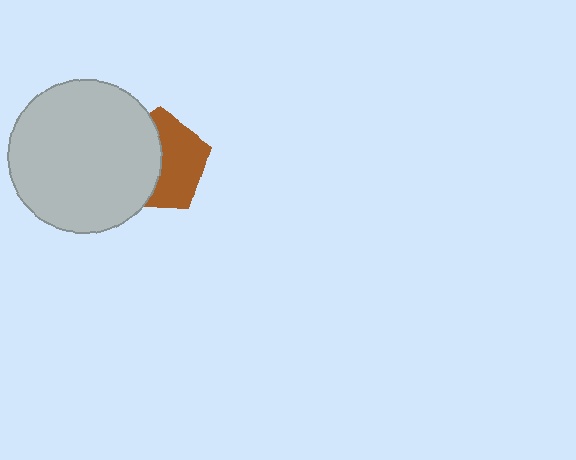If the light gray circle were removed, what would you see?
You would see the complete brown pentagon.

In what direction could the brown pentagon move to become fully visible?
The brown pentagon could move right. That would shift it out from behind the light gray circle entirely.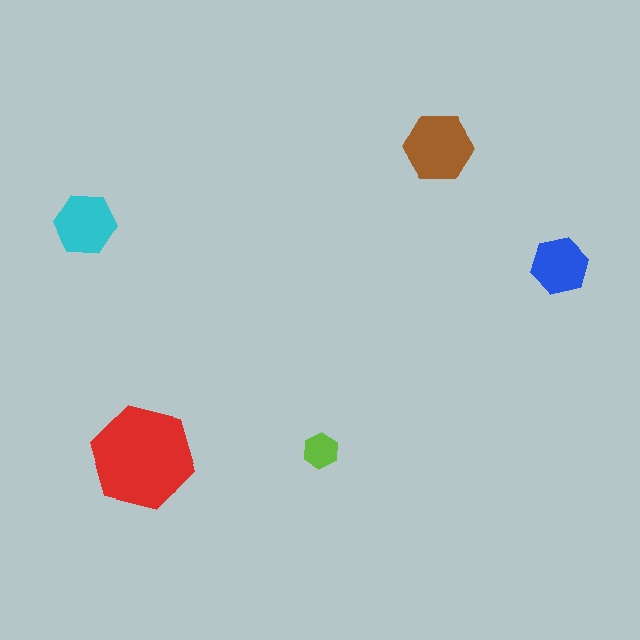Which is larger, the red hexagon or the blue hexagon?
The red one.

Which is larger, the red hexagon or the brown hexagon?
The red one.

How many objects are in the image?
There are 5 objects in the image.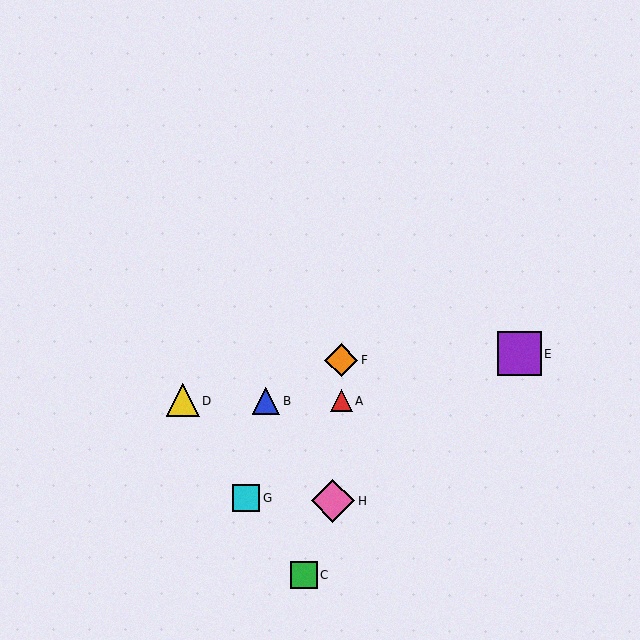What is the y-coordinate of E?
Object E is at y≈353.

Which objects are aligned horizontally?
Objects A, B, D are aligned horizontally.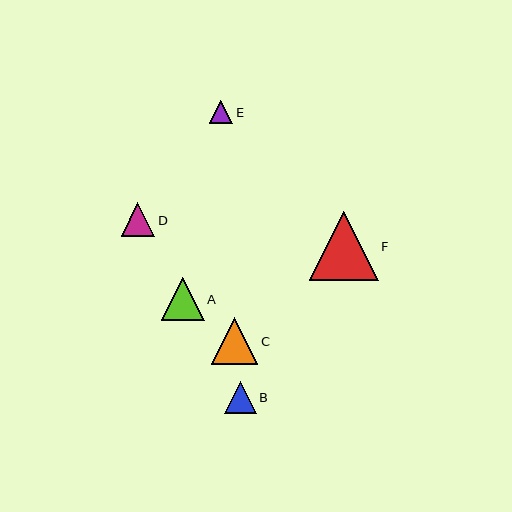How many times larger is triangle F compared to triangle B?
Triangle F is approximately 2.2 times the size of triangle B.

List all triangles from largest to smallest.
From largest to smallest: F, C, A, D, B, E.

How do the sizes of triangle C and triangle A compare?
Triangle C and triangle A are approximately the same size.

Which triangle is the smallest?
Triangle E is the smallest with a size of approximately 23 pixels.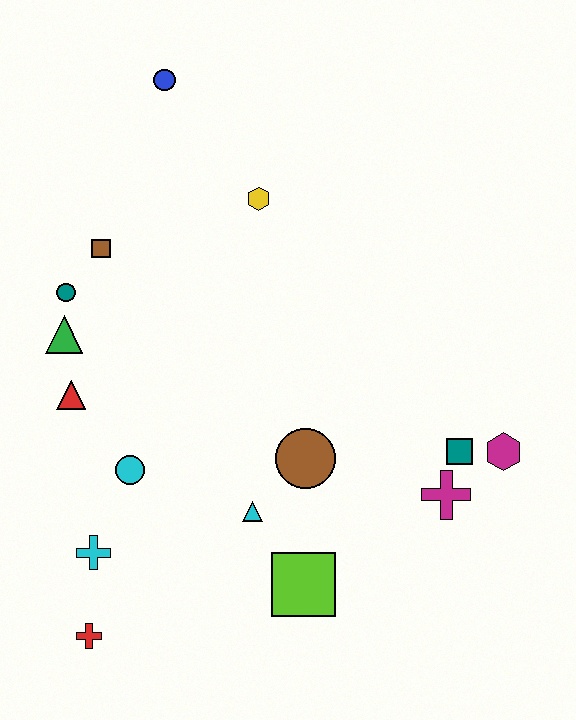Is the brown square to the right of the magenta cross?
No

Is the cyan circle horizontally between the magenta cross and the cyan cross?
Yes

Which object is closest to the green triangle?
The teal circle is closest to the green triangle.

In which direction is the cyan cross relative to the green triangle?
The cyan cross is below the green triangle.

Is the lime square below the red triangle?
Yes